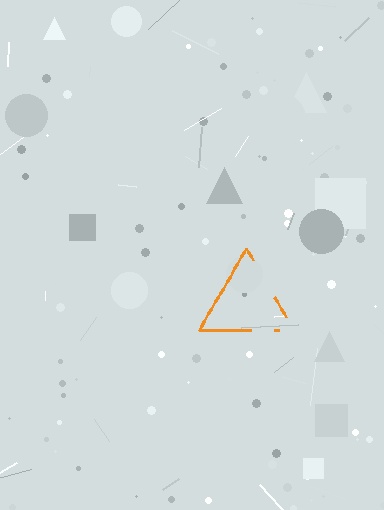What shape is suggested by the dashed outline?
The dashed outline suggests a triangle.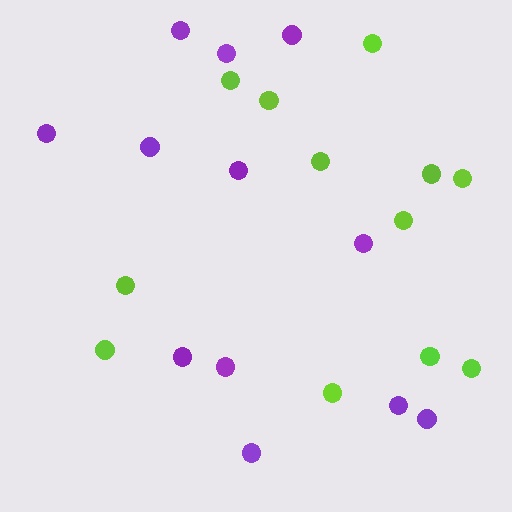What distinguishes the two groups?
There are 2 groups: one group of purple circles (12) and one group of lime circles (12).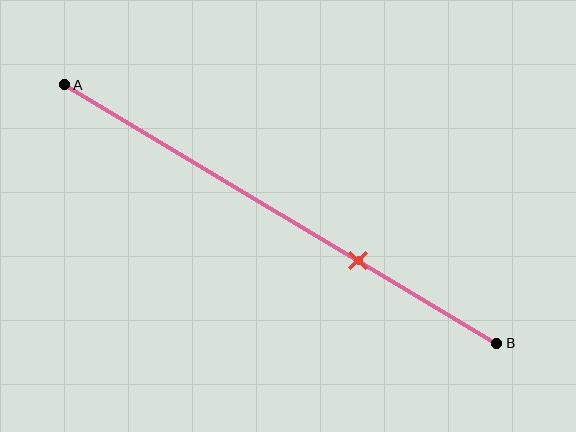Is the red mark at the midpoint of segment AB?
No, the mark is at about 70% from A, not at the 50% midpoint.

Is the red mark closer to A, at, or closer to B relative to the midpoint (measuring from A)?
The red mark is closer to point B than the midpoint of segment AB.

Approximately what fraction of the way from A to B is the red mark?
The red mark is approximately 70% of the way from A to B.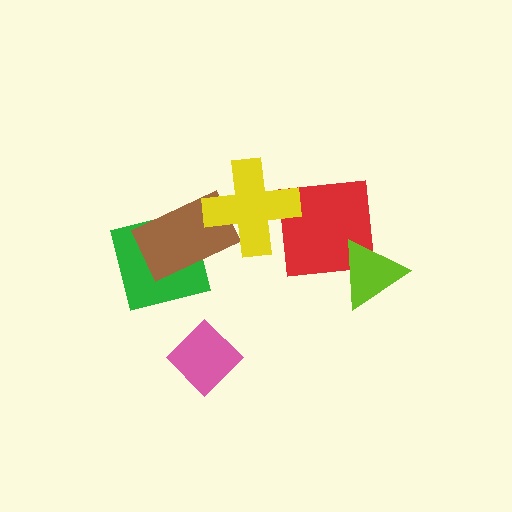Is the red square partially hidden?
Yes, it is partially covered by another shape.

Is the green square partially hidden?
Yes, it is partially covered by another shape.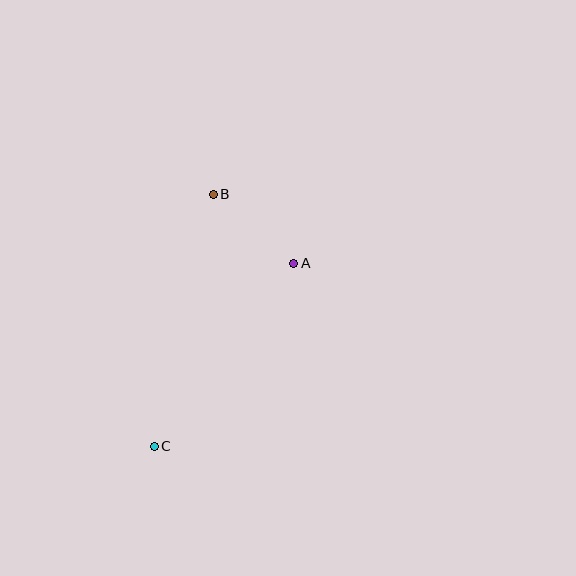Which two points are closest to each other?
Points A and B are closest to each other.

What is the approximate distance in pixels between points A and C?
The distance between A and C is approximately 230 pixels.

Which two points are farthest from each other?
Points B and C are farthest from each other.